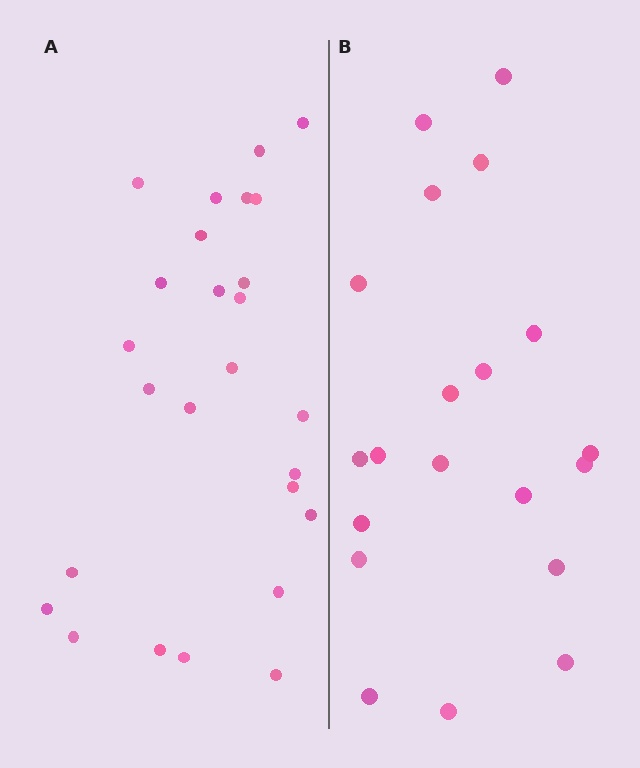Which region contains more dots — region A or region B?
Region A (the left region) has more dots.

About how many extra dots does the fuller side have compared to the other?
Region A has about 6 more dots than region B.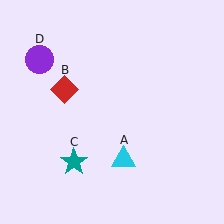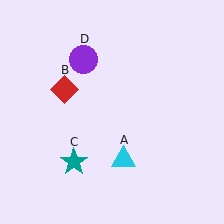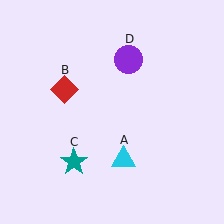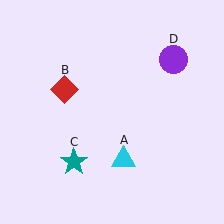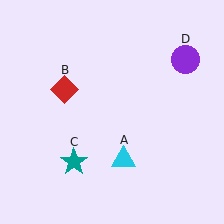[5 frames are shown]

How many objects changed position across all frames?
1 object changed position: purple circle (object D).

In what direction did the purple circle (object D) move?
The purple circle (object D) moved right.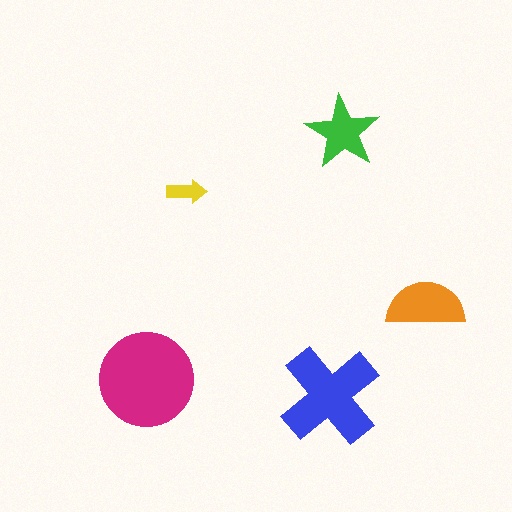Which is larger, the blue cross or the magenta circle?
The magenta circle.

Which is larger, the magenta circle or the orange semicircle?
The magenta circle.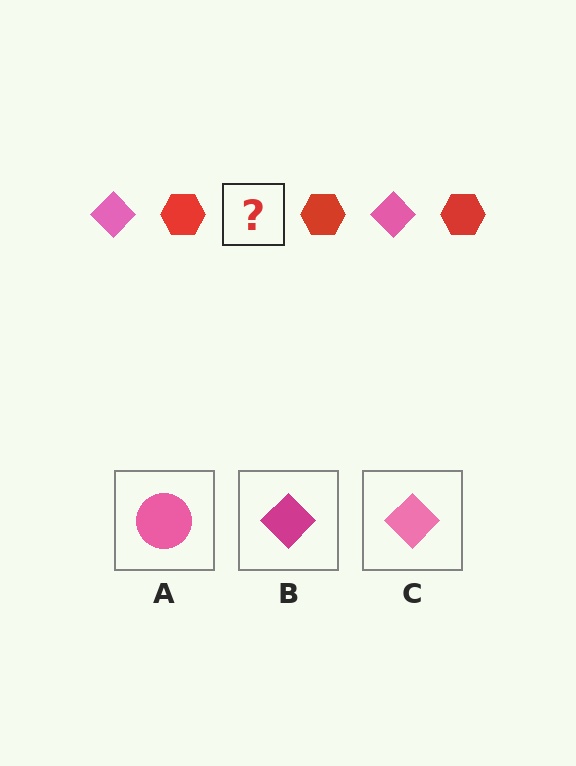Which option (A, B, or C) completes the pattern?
C.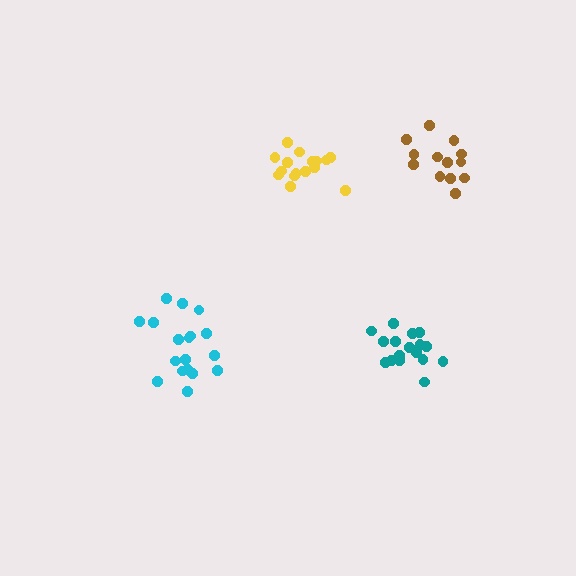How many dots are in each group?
Group 1: 17 dots, Group 2: 18 dots, Group 3: 16 dots, Group 4: 13 dots (64 total).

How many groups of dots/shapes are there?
There are 4 groups.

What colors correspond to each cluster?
The clusters are colored: teal, cyan, yellow, brown.